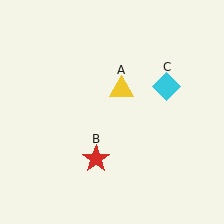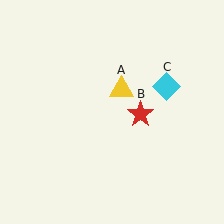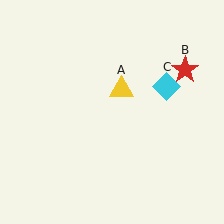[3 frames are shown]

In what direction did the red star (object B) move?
The red star (object B) moved up and to the right.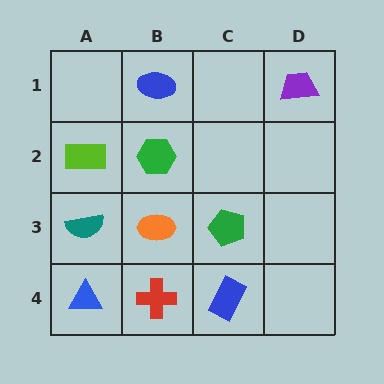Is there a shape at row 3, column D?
No, that cell is empty.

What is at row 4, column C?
A blue rectangle.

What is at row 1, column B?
A blue ellipse.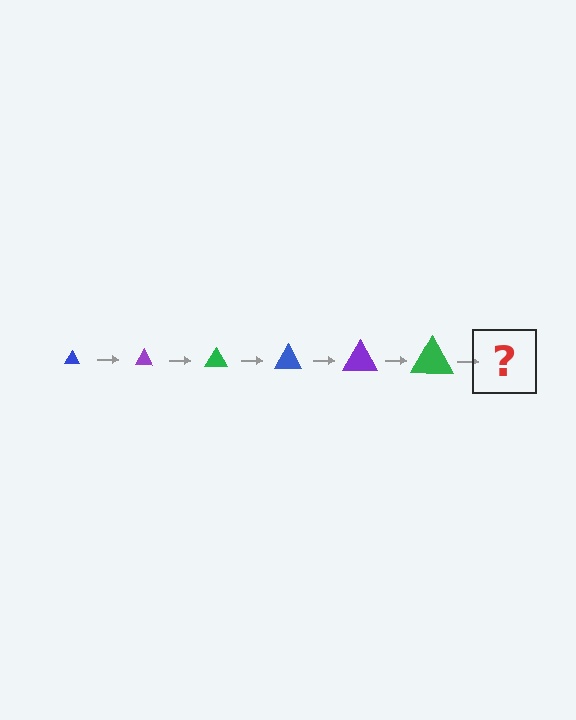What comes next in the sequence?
The next element should be a blue triangle, larger than the previous one.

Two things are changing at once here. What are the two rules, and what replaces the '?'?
The two rules are that the triangle grows larger each step and the color cycles through blue, purple, and green. The '?' should be a blue triangle, larger than the previous one.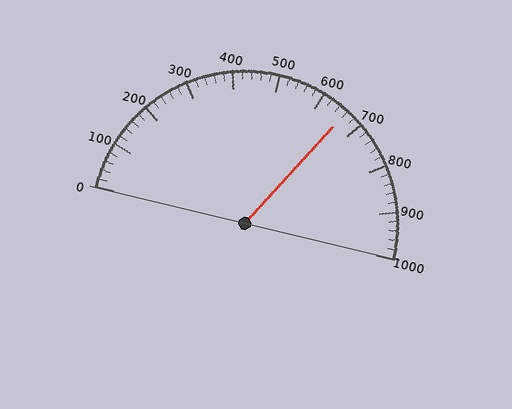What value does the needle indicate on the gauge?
The needle indicates approximately 660.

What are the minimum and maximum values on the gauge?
The gauge ranges from 0 to 1000.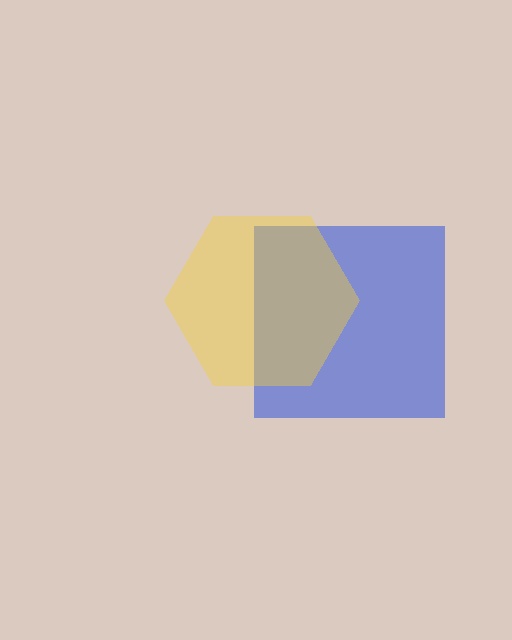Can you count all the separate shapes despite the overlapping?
Yes, there are 2 separate shapes.